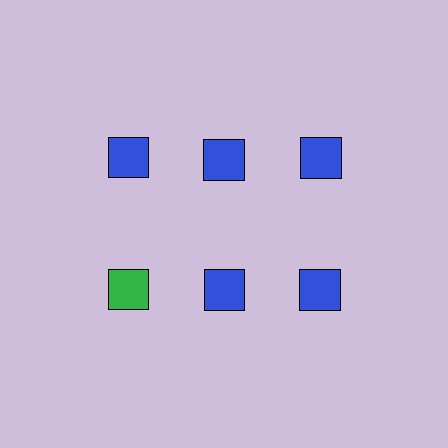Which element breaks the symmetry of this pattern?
The green square in the second row, leftmost column breaks the symmetry. All other shapes are blue squares.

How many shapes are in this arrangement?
There are 6 shapes arranged in a grid pattern.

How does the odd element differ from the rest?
It has a different color: green instead of blue.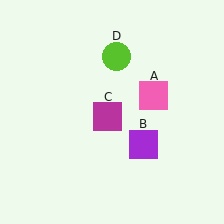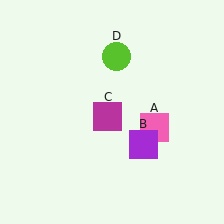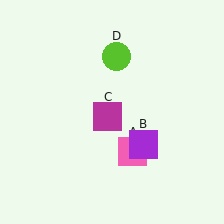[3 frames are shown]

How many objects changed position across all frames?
1 object changed position: pink square (object A).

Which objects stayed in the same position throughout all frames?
Purple square (object B) and magenta square (object C) and lime circle (object D) remained stationary.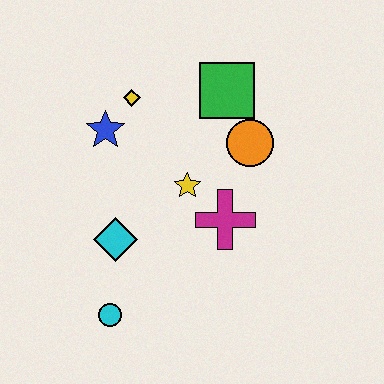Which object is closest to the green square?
The orange circle is closest to the green square.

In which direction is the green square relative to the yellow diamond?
The green square is to the right of the yellow diamond.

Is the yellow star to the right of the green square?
No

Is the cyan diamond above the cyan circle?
Yes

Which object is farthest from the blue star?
The cyan circle is farthest from the blue star.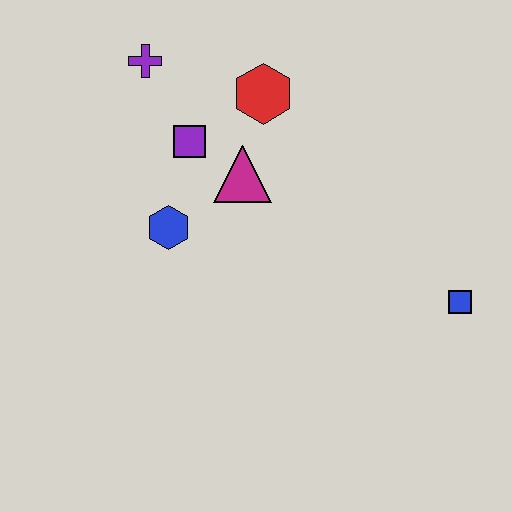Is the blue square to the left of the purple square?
No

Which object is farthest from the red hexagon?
The blue square is farthest from the red hexagon.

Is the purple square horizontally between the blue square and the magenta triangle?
No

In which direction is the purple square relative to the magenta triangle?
The purple square is to the left of the magenta triangle.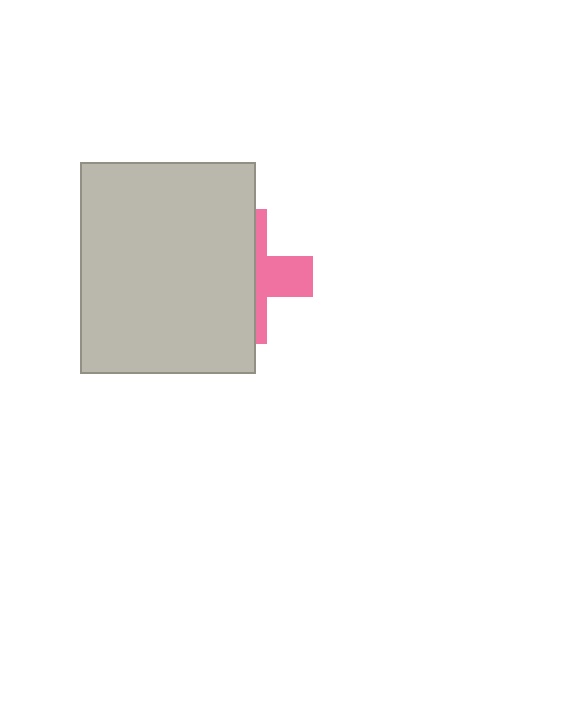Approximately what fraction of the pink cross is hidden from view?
Roughly 63% of the pink cross is hidden behind the light gray rectangle.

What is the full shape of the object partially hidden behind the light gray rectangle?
The partially hidden object is a pink cross.